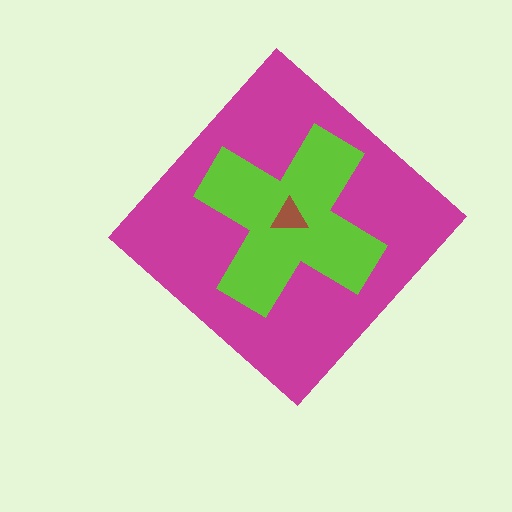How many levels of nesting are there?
3.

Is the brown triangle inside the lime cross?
Yes.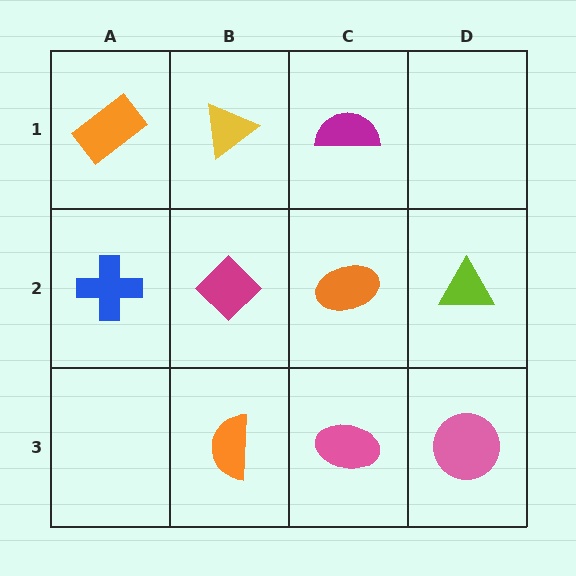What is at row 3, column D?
A pink circle.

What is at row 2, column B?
A magenta diamond.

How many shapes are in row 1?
3 shapes.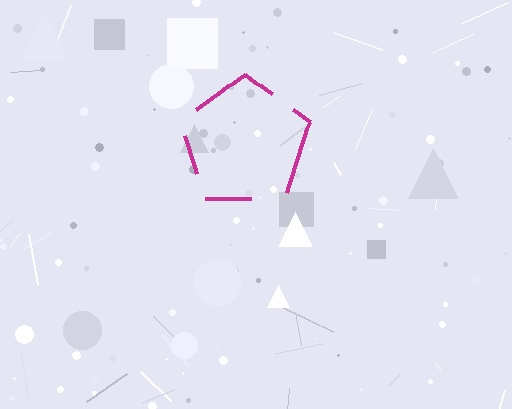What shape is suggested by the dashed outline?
The dashed outline suggests a pentagon.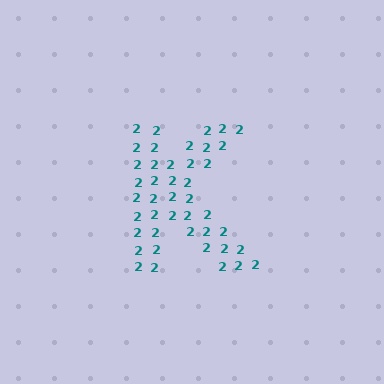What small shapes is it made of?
It is made of small digit 2's.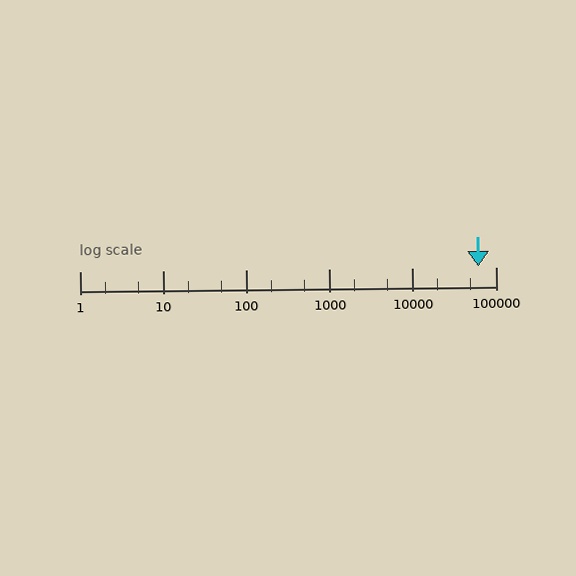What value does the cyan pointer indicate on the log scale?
The pointer indicates approximately 61000.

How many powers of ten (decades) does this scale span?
The scale spans 5 decades, from 1 to 100000.